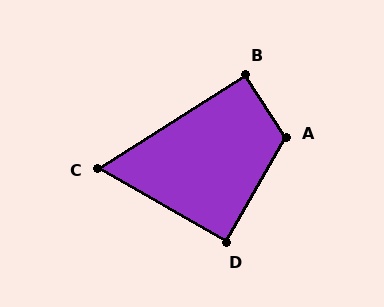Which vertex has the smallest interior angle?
C, at approximately 62 degrees.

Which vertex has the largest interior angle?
A, at approximately 118 degrees.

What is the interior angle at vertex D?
Approximately 90 degrees (approximately right).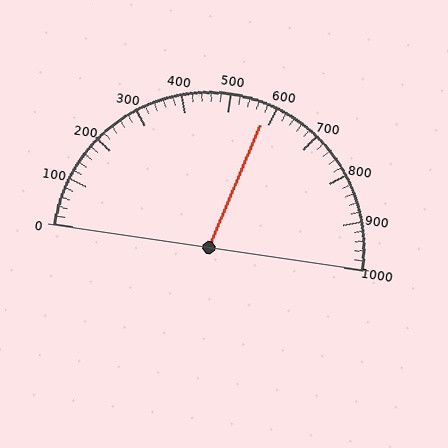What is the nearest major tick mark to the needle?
The nearest major tick mark is 600.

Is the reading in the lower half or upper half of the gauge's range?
The reading is in the upper half of the range (0 to 1000).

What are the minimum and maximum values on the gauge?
The gauge ranges from 0 to 1000.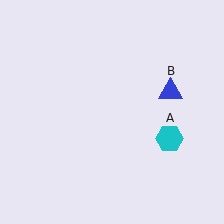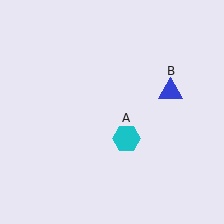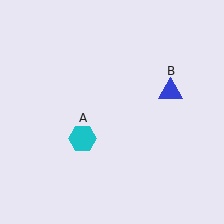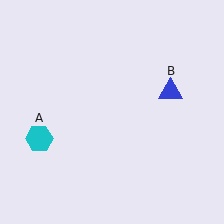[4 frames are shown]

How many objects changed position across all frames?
1 object changed position: cyan hexagon (object A).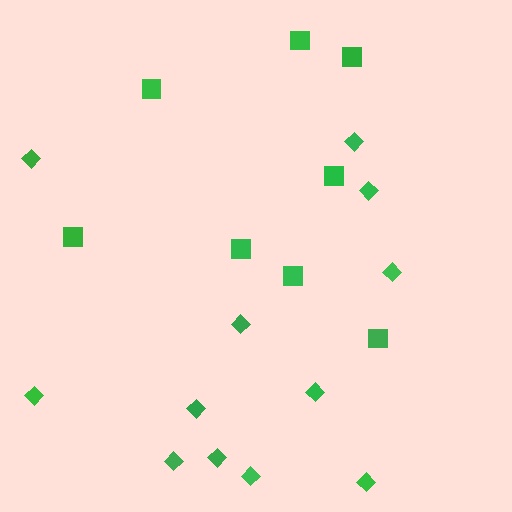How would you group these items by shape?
There are 2 groups: one group of diamonds (12) and one group of squares (8).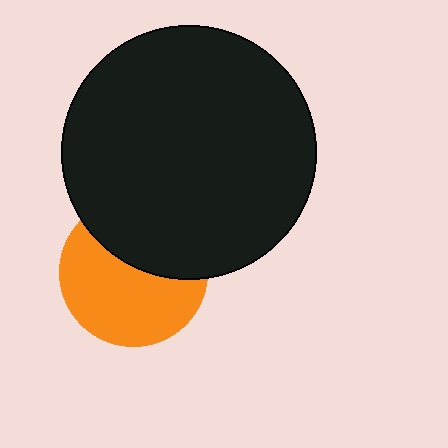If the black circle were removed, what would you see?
You would see the complete orange circle.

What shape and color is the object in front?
The object in front is a black circle.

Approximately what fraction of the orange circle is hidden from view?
Roughly 40% of the orange circle is hidden behind the black circle.